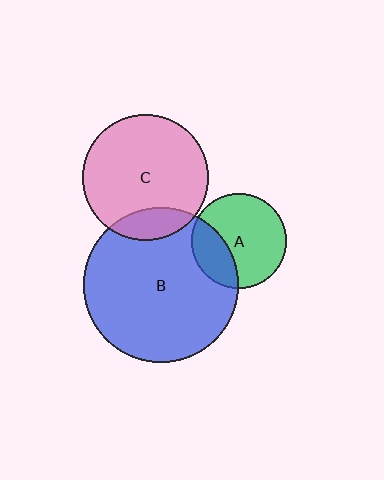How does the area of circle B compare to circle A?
Approximately 2.6 times.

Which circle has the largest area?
Circle B (blue).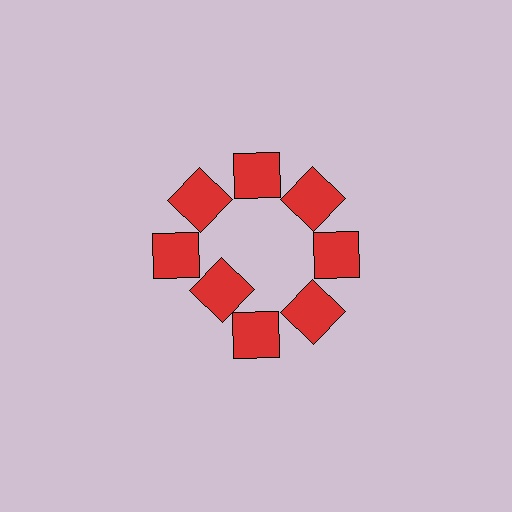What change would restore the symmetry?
The symmetry would be restored by moving it outward, back onto the ring so that all 8 squares sit at equal angles and equal distance from the center.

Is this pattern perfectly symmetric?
No. The 8 red squares are arranged in a ring, but one element near the 8 o'clock position is pulled inward toward the center, breaking the 8-fold rotational symmetry.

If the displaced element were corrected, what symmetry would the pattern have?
It would have 8-fold rotational symmetry — the pattern would map onto itself every 45 degrees.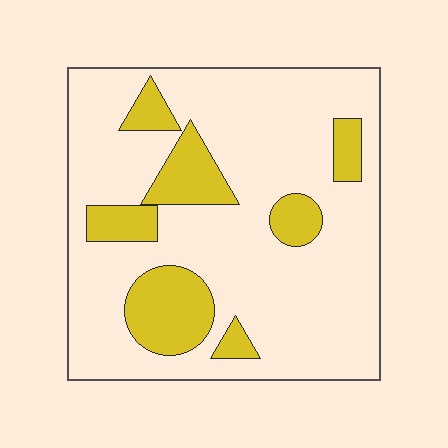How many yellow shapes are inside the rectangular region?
7.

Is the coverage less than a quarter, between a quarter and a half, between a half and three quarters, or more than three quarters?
Less than a quarter.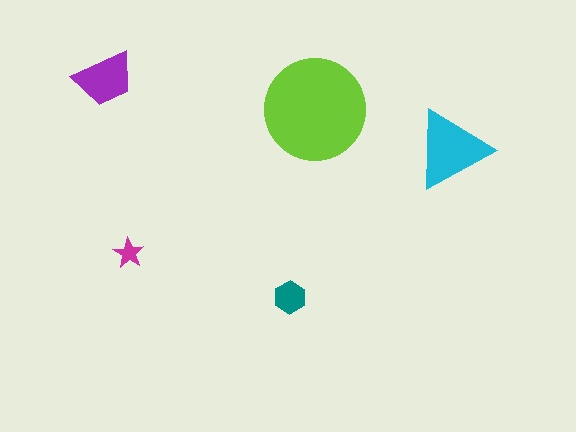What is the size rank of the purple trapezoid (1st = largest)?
3rd.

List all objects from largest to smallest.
The lime circle, the cyan triangle, the purple trapezoid, the teal hexagon, the magenta star.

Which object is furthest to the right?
The cyan triangle is rightmost.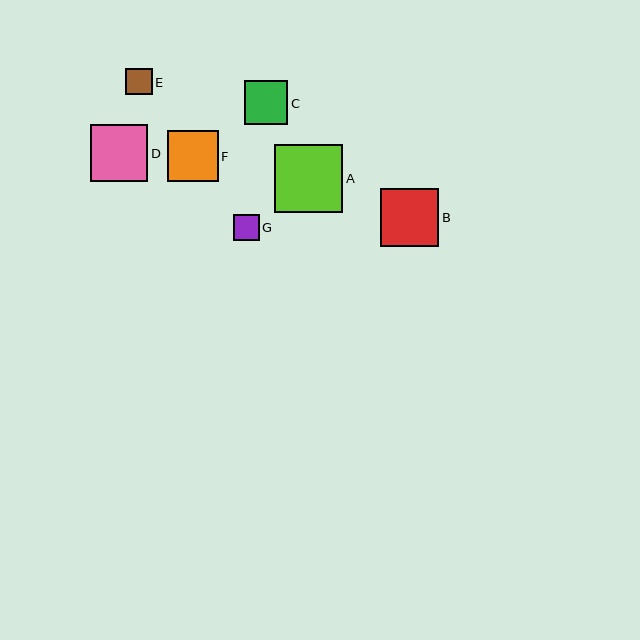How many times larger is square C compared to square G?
Square C is approximately 1.7 times the size of square G.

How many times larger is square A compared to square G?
Square A is approximately 2.6 times the size of square G.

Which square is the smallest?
Square G is the smallest with a size of approximately 26 pixels.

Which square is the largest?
Square A is the largest with a size of approximately 68 pixels.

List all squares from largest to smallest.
From largest to smallest: A, B, D, F, C, E, G.